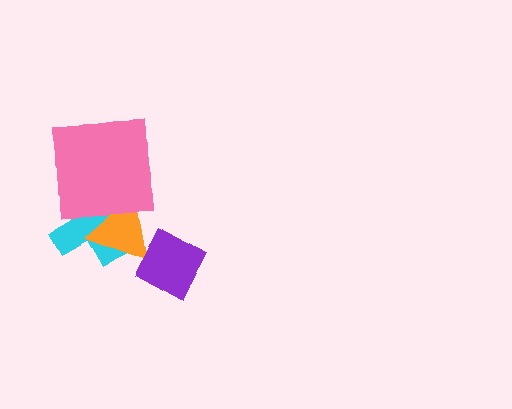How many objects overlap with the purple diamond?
1 object overlaps with the purple diamond.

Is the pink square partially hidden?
No, no other shape covers it.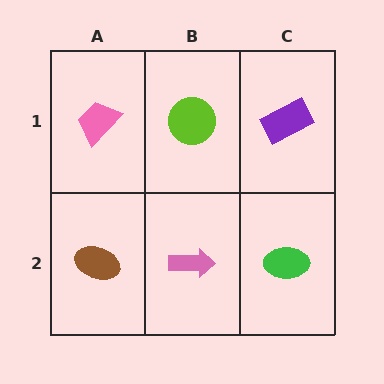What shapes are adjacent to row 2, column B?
A lime circle (row 1, column B), a brown ellipse (row 2, column A), a green ellipse (row 2, column C).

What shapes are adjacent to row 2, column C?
A purple rectangle (row 1, column C), a pink arrow (row 2, column B).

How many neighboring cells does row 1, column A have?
2.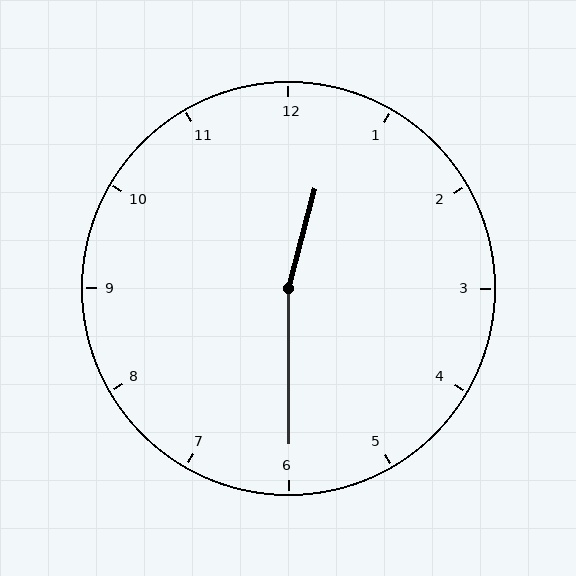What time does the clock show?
12:30.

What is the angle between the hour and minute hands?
Approximately 165 degrees.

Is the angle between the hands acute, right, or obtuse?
It is obtuse.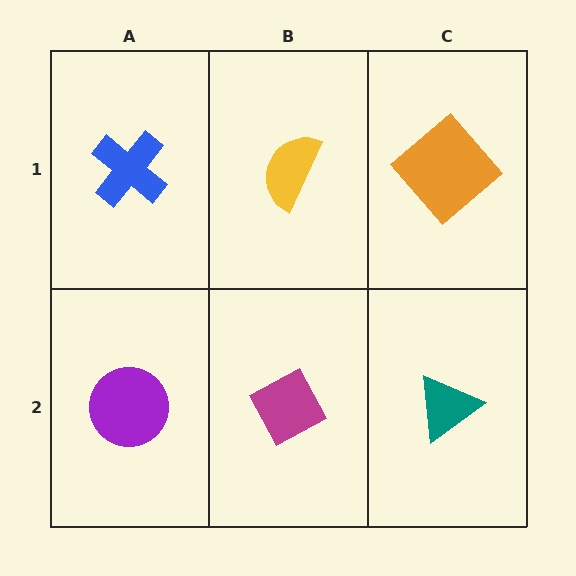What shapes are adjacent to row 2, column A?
A blue cross (row 1, column A), a magenta diamond (row 2, column B).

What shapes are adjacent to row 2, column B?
A yellow semicircle (row 1, column B), a purple circle (row 2, column A), a teal triangle (row 2, column C).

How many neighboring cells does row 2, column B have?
3.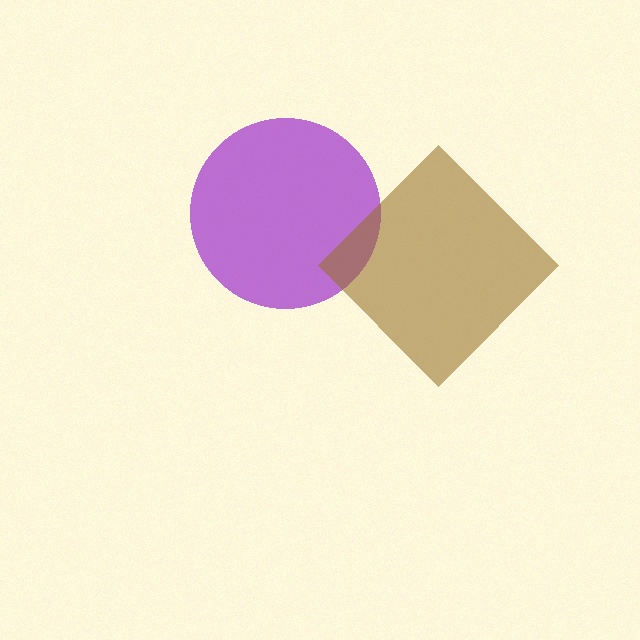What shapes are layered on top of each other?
The layered shapes are: a purple circle, a brown diamond.